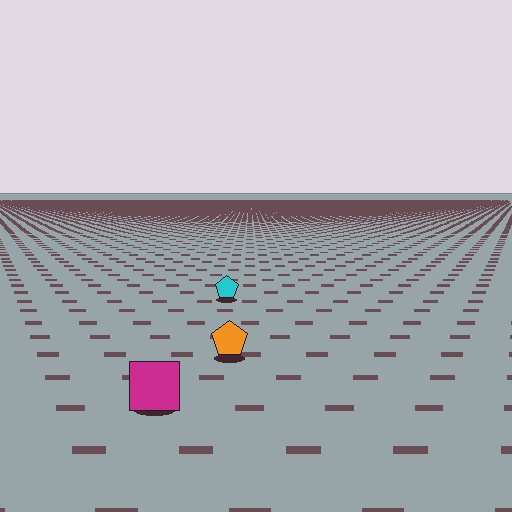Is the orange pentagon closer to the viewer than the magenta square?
No. The magenta square is closer — you can tell from the texture gradient: the ground texture is coarser near it.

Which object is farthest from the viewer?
The cyan pentagon is farthest from the viewer. It appears smaller and the ground texture around it is denser.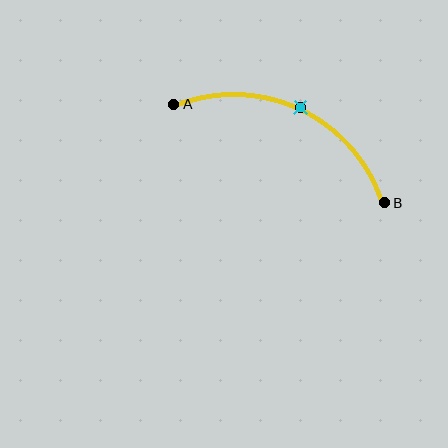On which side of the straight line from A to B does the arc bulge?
The arc bulges above the straight line connecting A and B.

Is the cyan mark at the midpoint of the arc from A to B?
Yes. The cyan mark lies on the arc at equal arc-length from both A and B — it is the arc midpoint.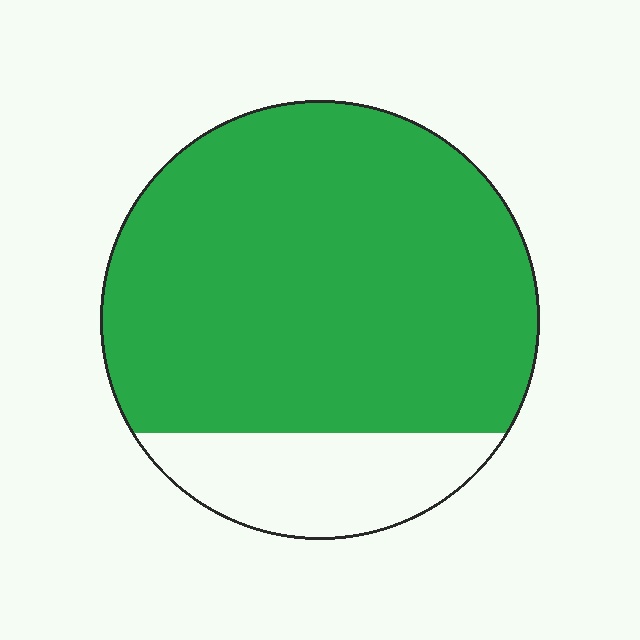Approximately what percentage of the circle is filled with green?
Approximately 80%.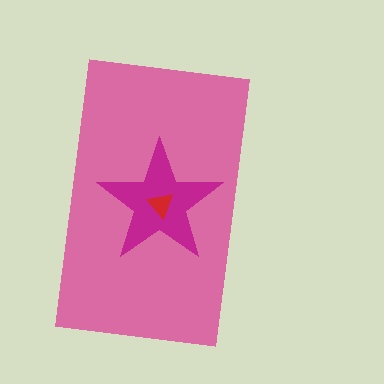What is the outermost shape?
The pink rectangle.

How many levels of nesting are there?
3.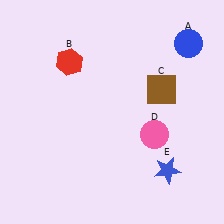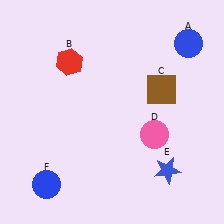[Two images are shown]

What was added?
A blue circle (F) was added in Image 2.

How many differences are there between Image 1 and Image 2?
There is 1 difference between the two images.